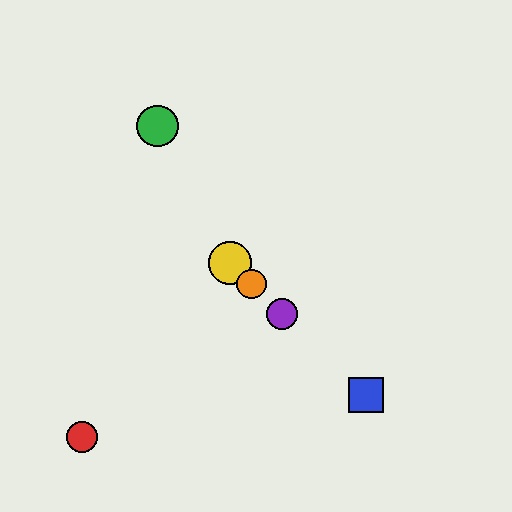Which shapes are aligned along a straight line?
The blue square, the yellow circle, the purple circle, the orange circle are aligned along a straight line.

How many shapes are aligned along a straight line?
4 shapes (the blue square, the yellow circle, the purple circle, the orange circle) are aligned along a straight line.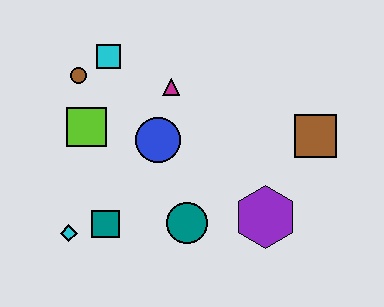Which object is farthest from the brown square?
The cyan diamond is farthest from the brown square.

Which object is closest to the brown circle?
The cyan square is closest to the brown circle.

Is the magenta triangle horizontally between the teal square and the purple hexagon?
Yes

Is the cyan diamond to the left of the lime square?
Yes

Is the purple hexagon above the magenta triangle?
No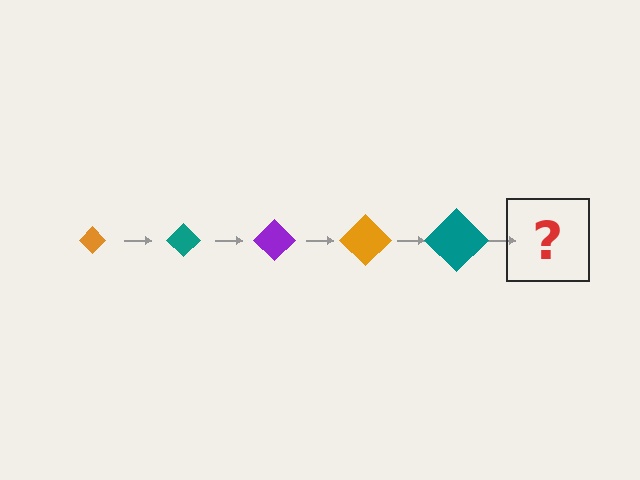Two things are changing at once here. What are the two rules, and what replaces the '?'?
The two rules are that the diamond grows larger each step and the color cycles through orange, teal, and purple. The '?' should be a purple diamond, larger than the previous one.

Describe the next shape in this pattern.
It should be a purple diamond, larger than the previous one.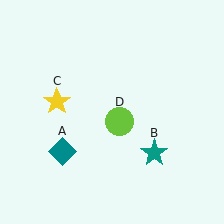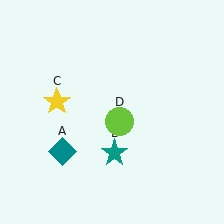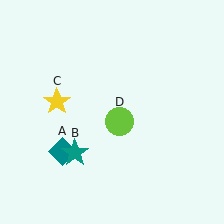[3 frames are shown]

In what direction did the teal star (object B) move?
The teal star (object B) moved left.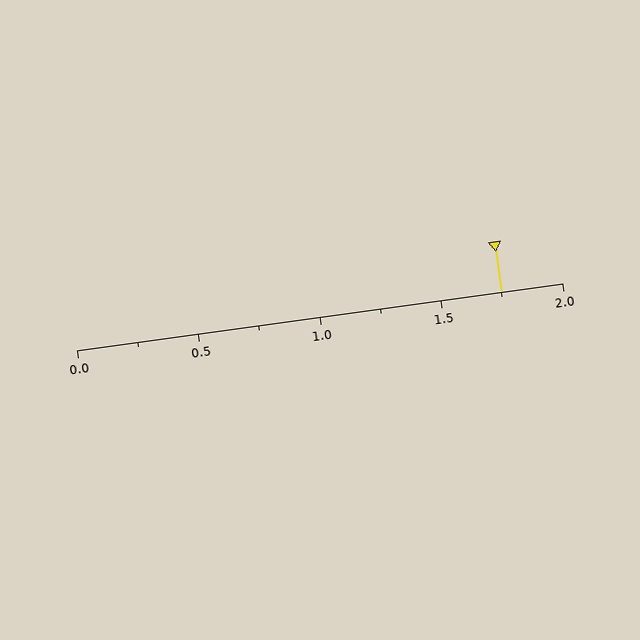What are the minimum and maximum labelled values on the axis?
The axis runs from 0.0 to 2.0.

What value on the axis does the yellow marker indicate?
The marker indicates approximately 1.75.